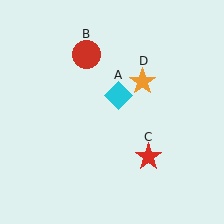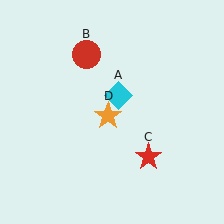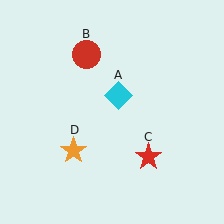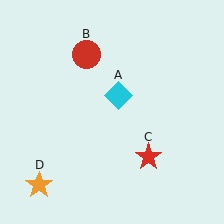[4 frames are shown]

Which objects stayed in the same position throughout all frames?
Cyan diamond (object A) and red circle (object B) and red star (object C) remained stationary.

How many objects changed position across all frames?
1 object changed position: orange star (object D).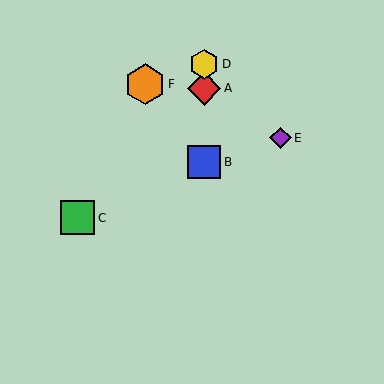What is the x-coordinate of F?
Object F is at x≈145.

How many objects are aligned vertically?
3 objects (A, B, D) are aligned vertically.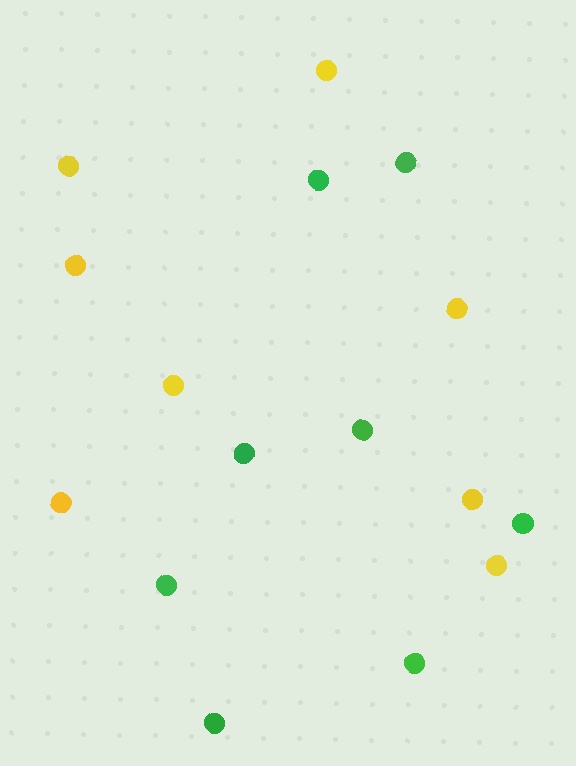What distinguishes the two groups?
There are 2 groups: one group of green circles (8) and one group of yellow circles (8).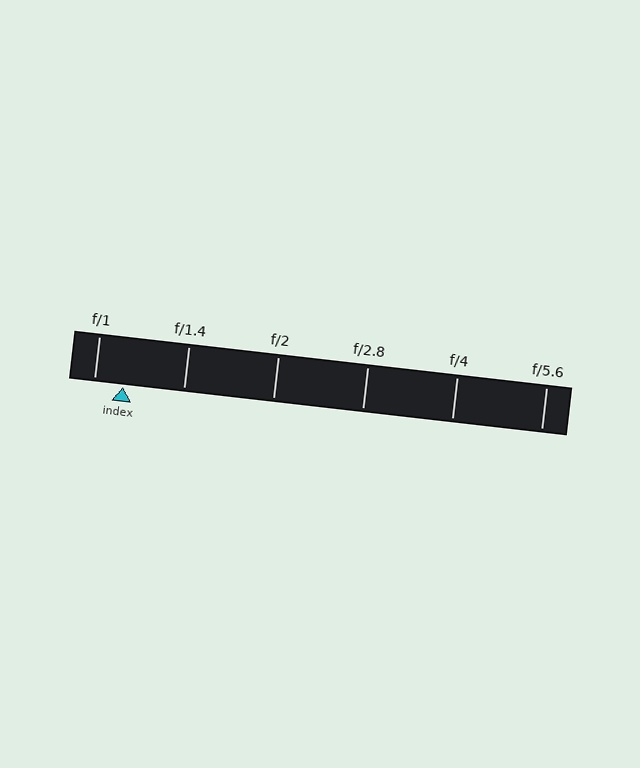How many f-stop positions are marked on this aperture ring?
There are 6 f-stop positions marked.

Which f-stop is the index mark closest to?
The index mark is closest to f/1.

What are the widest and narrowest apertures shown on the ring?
The widest aperture shown is f/1 and the narrowest is f/5.6.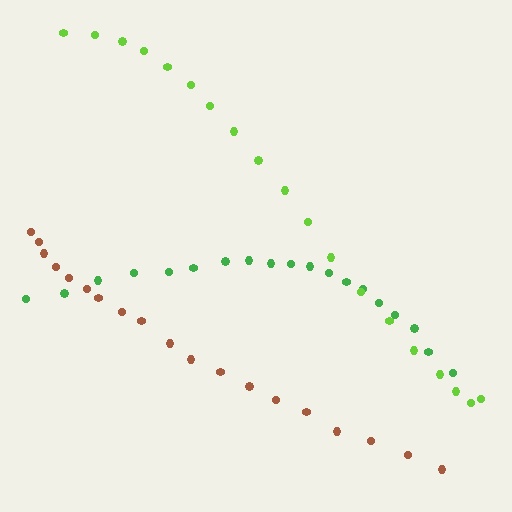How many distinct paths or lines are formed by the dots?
There are 3 distinct paths.